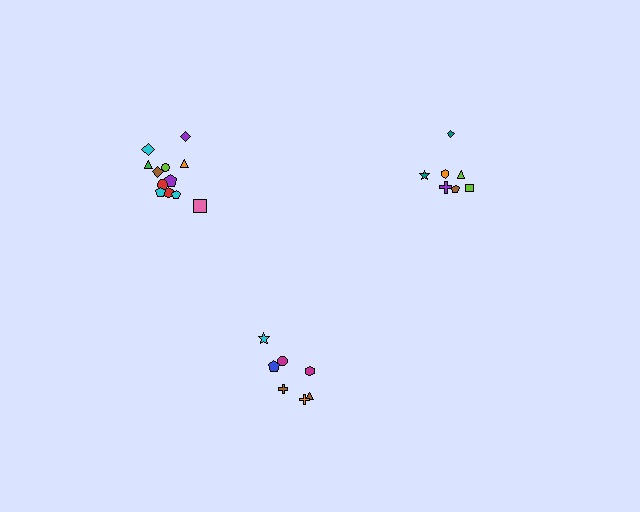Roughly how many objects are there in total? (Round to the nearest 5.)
Roughly 25 objects in total.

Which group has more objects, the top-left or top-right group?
The top-left group.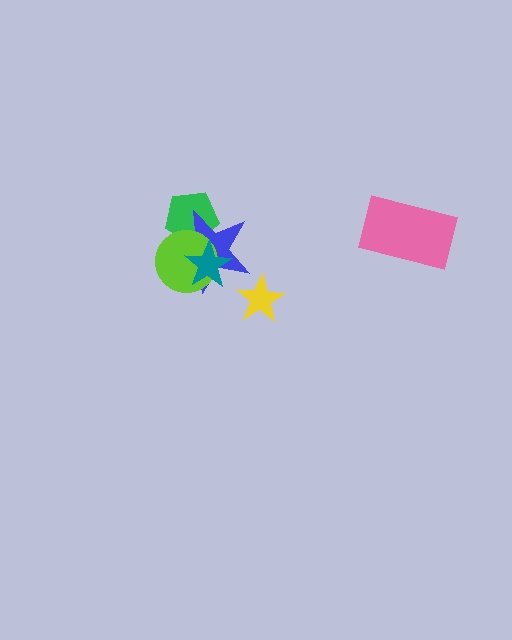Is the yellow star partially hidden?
No, no other shape covers it.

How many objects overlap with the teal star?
2 objects overlap with the teal star.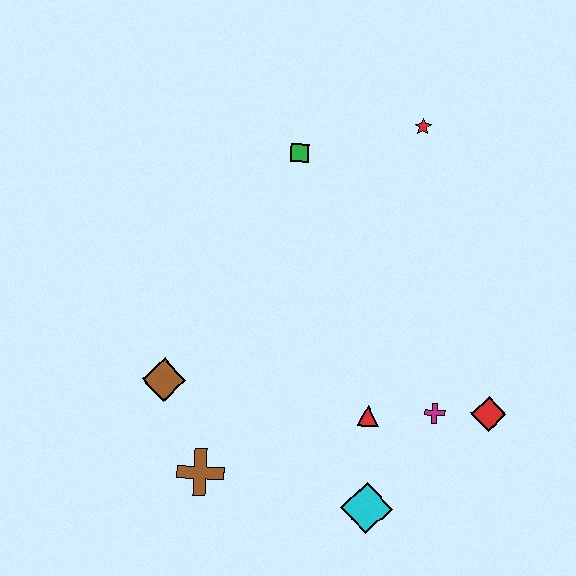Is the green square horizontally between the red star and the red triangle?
No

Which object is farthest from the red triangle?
The red star is farthest from the red triangle.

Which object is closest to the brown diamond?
The brown cross is closest to the brown diamond.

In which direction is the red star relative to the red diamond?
The red star is above the red diamond.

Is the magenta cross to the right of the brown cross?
Yes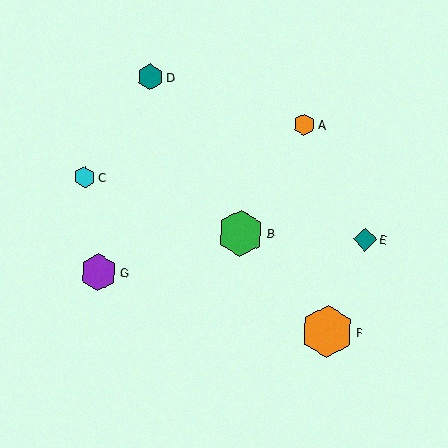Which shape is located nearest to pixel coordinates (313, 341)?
The orange hexagon (labeled F) at (327, 332) is nearest to that location.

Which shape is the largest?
The orange hexagon (labeled F) is the largest.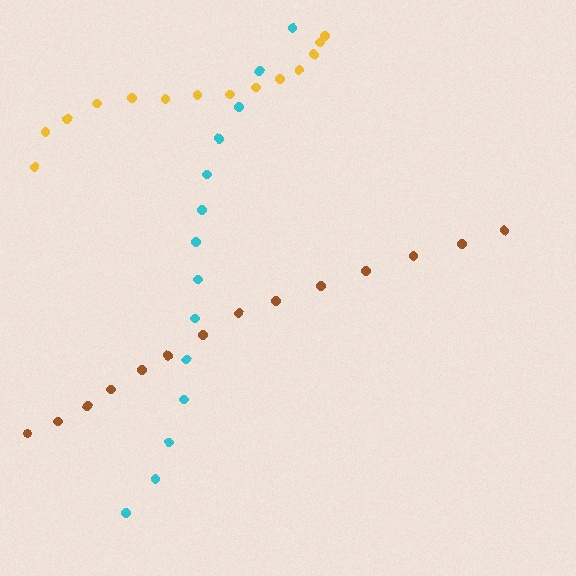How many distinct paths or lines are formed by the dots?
There are 3 distinct paths.